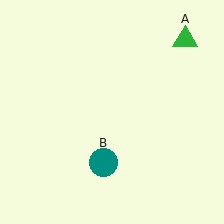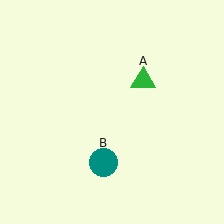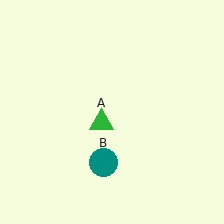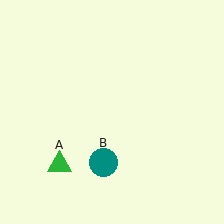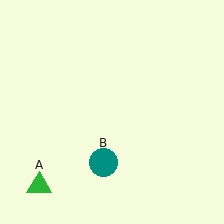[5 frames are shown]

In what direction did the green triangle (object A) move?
The green triangle (object A) moved down and to the left.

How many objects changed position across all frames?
1 object changed position: green triangle (object A).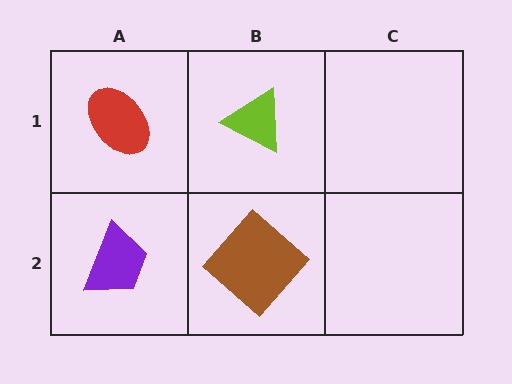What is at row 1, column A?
A red ellipse.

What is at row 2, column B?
A brown diamond.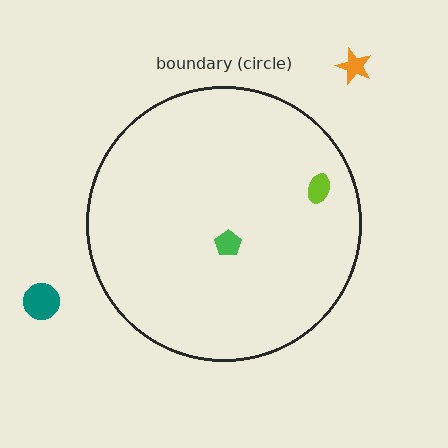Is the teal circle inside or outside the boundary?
Outside.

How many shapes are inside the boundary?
2 inside, 2 outside.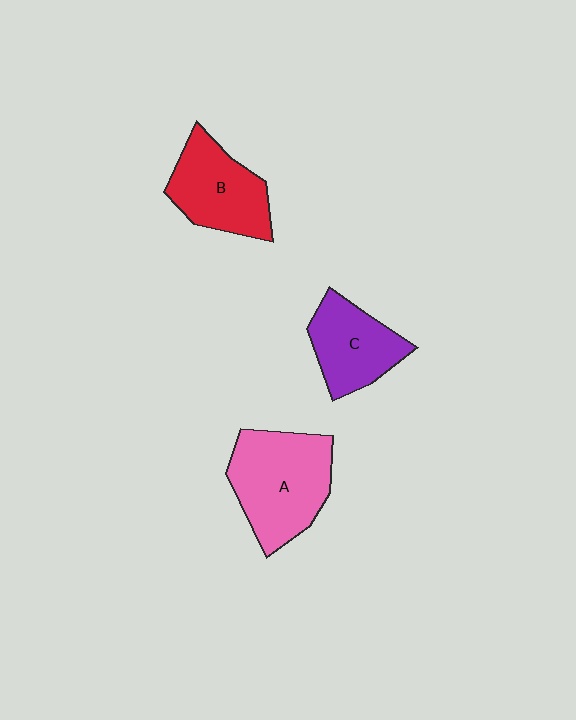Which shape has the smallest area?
Shape C (purple).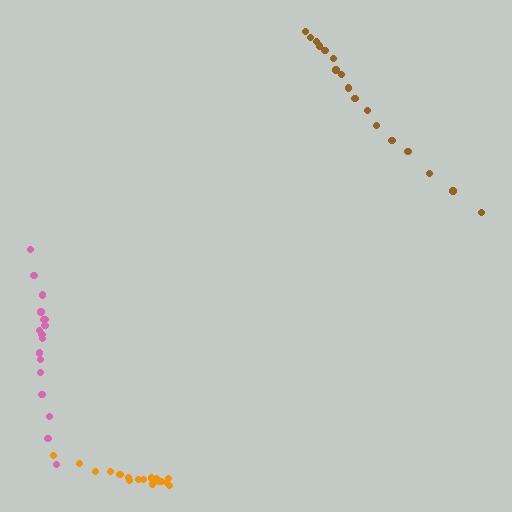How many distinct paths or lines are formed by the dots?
There are 3 distinct paths.